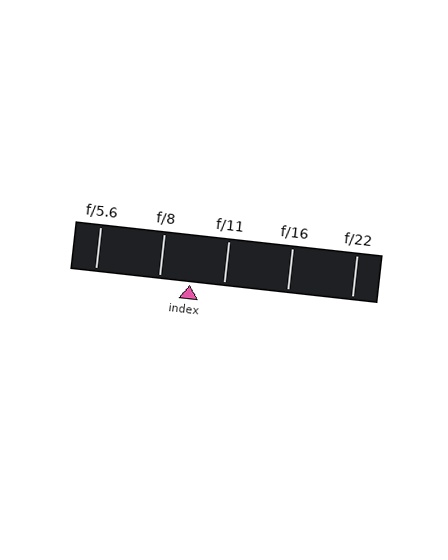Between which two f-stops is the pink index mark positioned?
The index mark is between f/8 and f/11.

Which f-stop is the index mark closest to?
The index mark is closest to f/8.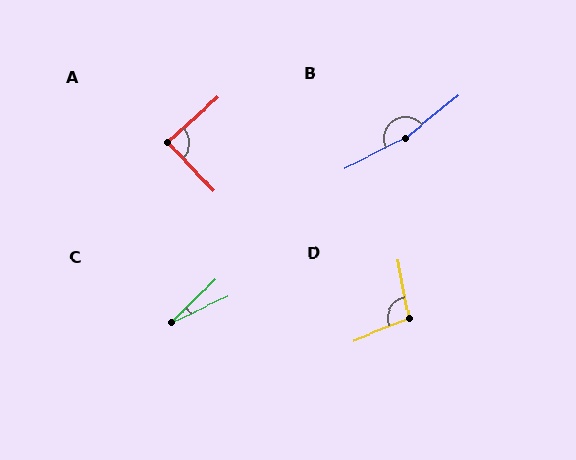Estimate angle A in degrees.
Approximately 88 degrees.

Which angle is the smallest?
C, at approximately 19 degrees.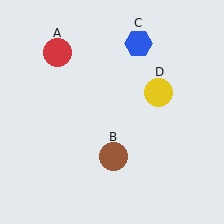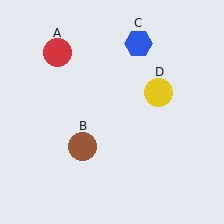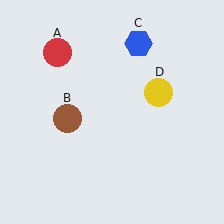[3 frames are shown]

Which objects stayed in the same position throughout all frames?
Red circle (object A) and blue hexagon (object C) and yellow circle (object D) remained stationary.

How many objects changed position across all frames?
1 object changed position: brown circle (object B).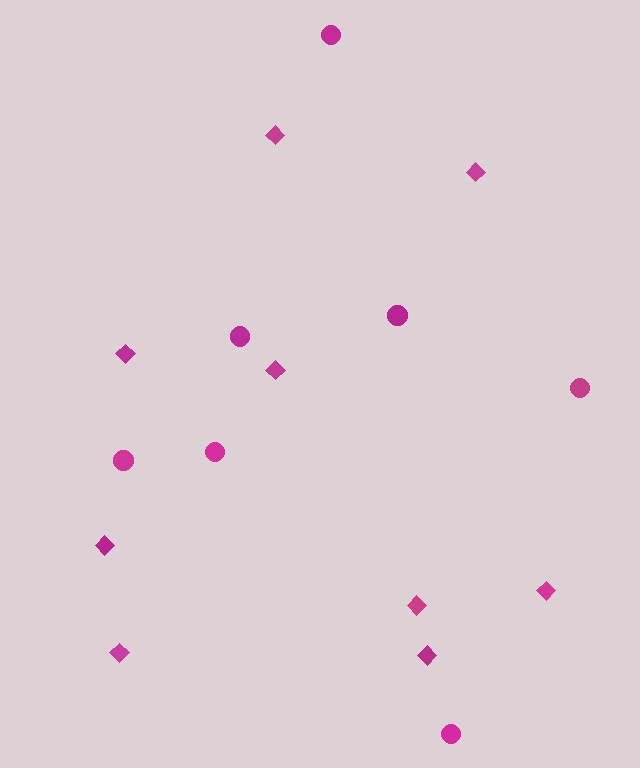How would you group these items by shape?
There are 2 groups: one group of circles (7) and one group of diamonds (9).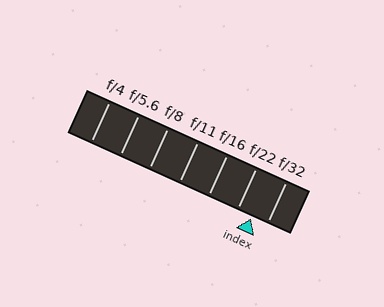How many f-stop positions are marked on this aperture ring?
There are 7 f-stop positions marked.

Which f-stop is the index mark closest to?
The index mark is closest to f/22.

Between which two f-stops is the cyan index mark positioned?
The index mark is between f/22 and f/32.